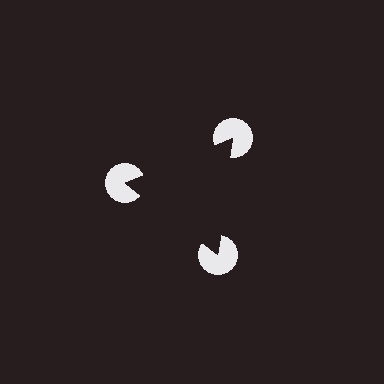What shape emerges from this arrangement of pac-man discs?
An illusory triangle — its edges are inferred from the aligned wedge cuts in the pac-man discs, not physically drawn.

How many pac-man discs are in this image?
There are 3 — one at each vertex of the illusory triangle.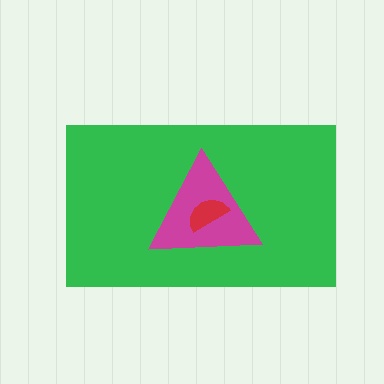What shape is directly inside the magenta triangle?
The red semicircle.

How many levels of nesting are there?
3.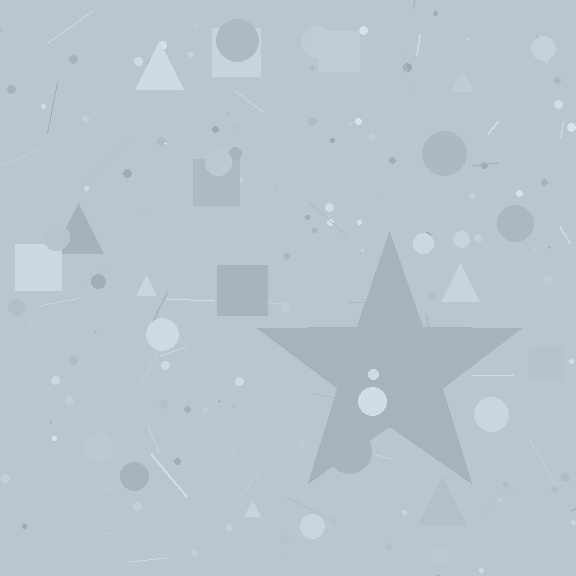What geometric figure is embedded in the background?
A star is embedded in the background.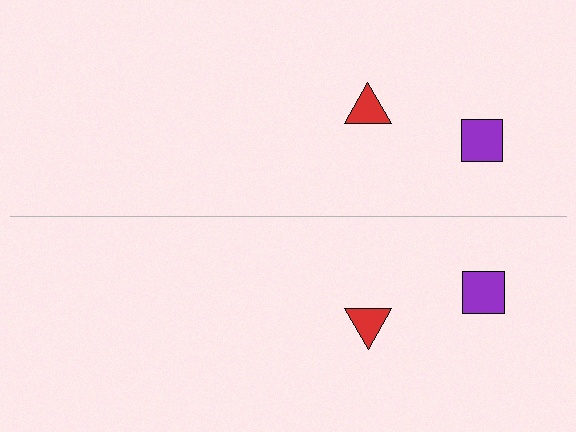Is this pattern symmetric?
Yes, this pattern has bilateral (reflection) symmetry.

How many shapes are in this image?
There are 4 shapes in this image.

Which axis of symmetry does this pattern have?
The pattern has a horizontal axis of symmetry running through the center of the image.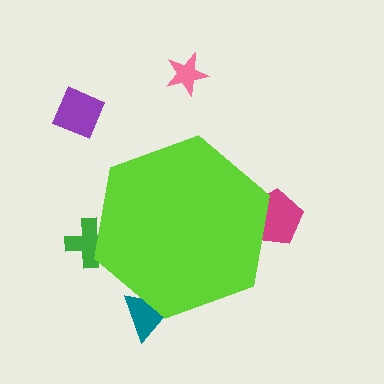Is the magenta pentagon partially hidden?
Yes, the magenta pentagon is partially hidden behind the lime hexagon.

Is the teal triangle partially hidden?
Yes, the teal triangle is partially hidden behind the lime hexagon.